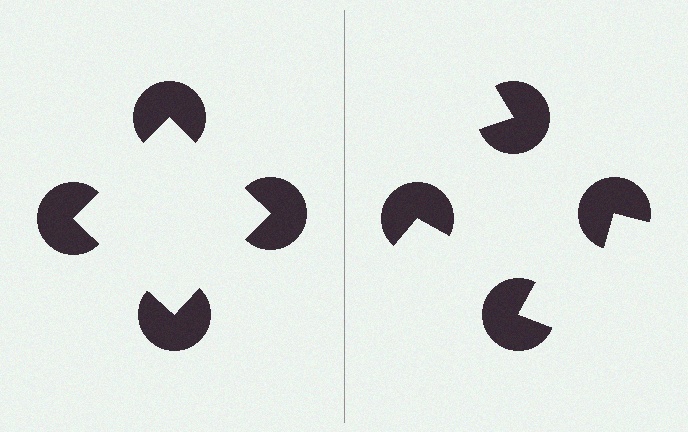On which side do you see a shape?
An illusory square appears on the left side. On the right side the wedge cuts are rotated, so no coherent shape forms.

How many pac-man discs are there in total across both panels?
8 — 4 on each side.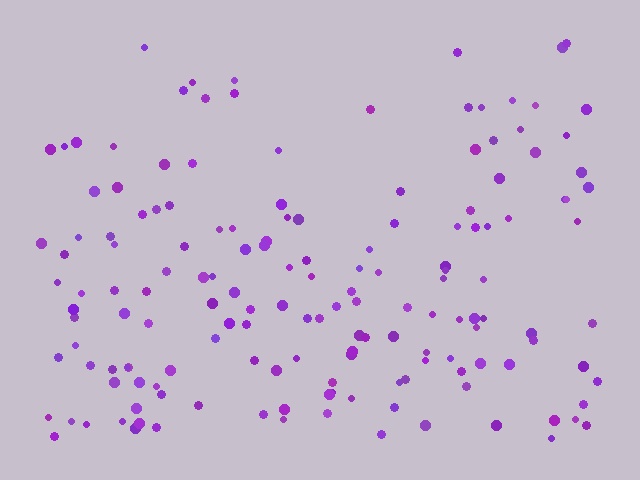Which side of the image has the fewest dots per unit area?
The top.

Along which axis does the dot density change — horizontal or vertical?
Vertical.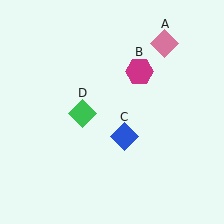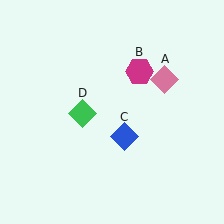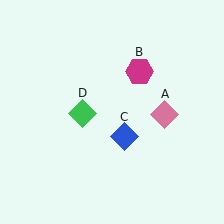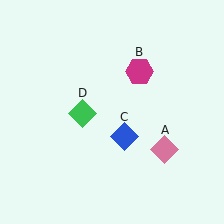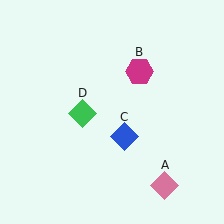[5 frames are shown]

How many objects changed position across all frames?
1 object changed position: pink diamond (object A).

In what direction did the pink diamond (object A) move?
The pink diamond (object A) moved down.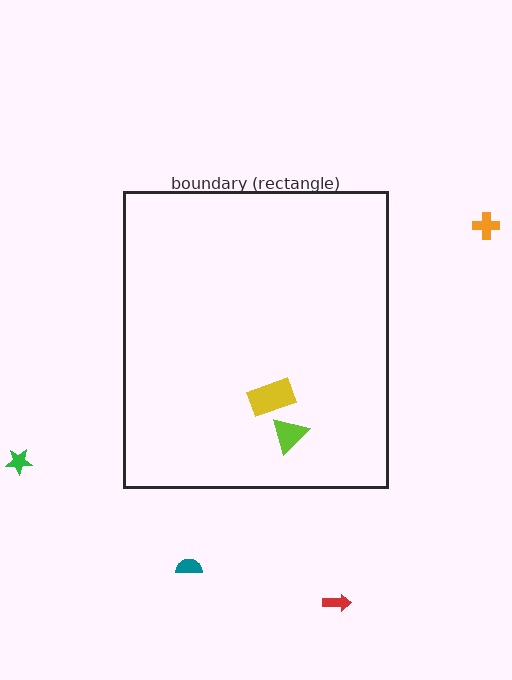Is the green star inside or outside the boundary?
Outside.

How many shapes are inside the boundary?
2 inside, 4 outside.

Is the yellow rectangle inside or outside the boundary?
Inside.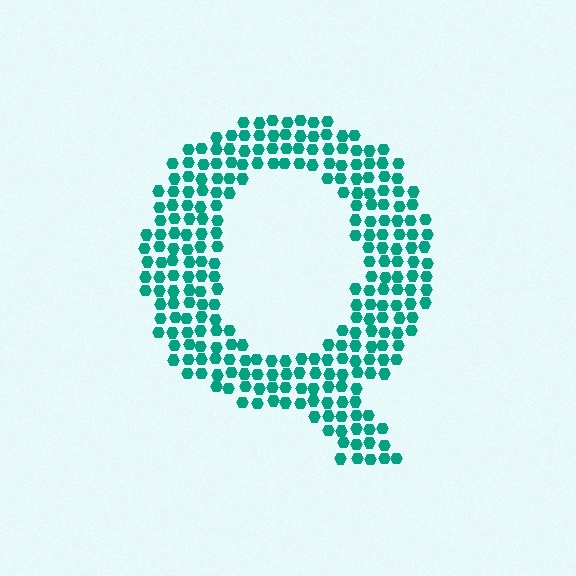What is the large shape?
The large shape is the letter Q.